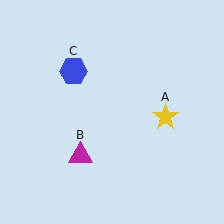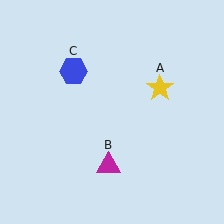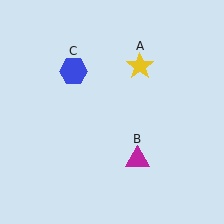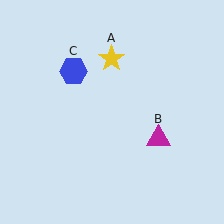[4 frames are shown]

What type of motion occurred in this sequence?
The yellow star (object A), magenta triangle (object B) rotated counterclockwise around the center of the scene.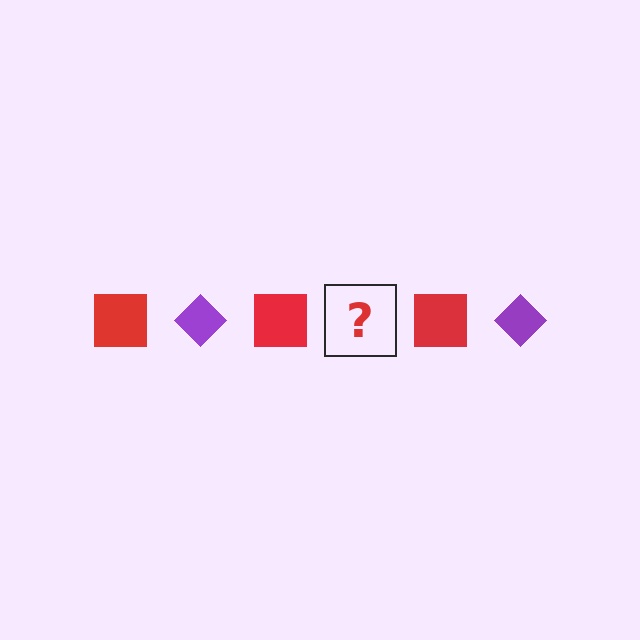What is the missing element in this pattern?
The missing element is a purple diamond.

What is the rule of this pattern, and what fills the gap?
The rule is that the pattern alternates between red square and purple diamond. The gap should be filled with a purple diamond.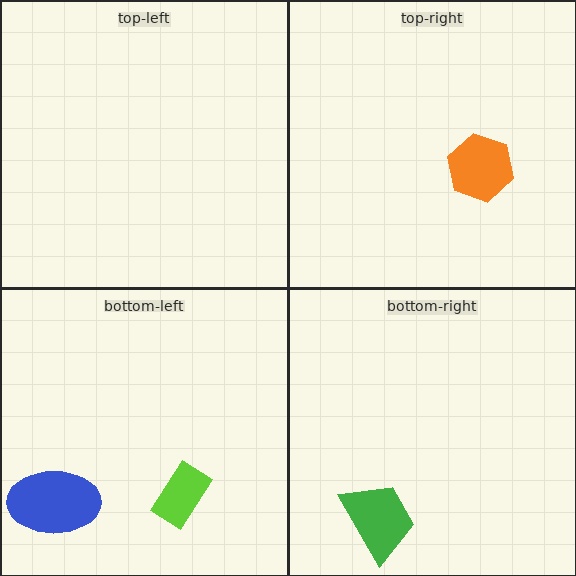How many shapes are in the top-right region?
1.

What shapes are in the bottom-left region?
The blue ellipse, the lime rectangle.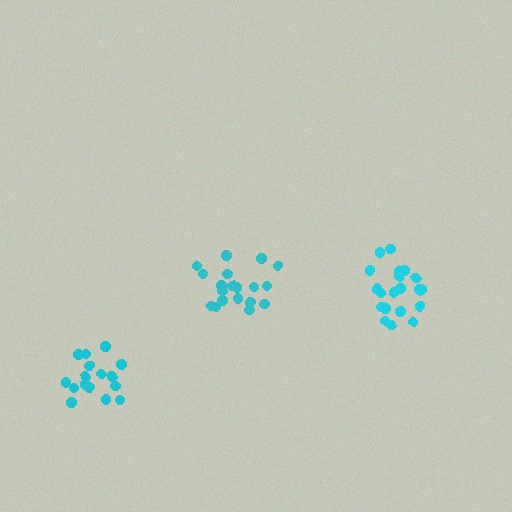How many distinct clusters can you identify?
There are 3 distinct clusters.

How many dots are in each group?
Group 1: 16 dots, Group 2: 21 dots, Group 3: 20 dots (57 total).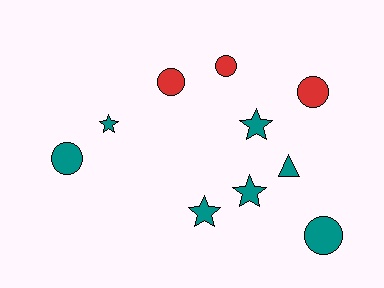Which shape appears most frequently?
Circle, with 5 objects.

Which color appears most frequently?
Teal, with 7 objects.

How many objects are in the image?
There are 10 objects.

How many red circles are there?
There are 3 red circles.